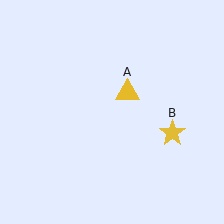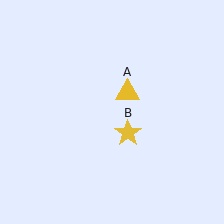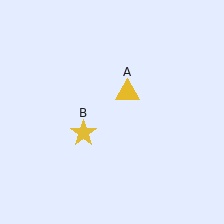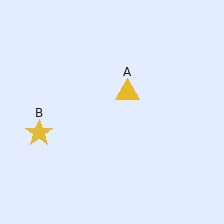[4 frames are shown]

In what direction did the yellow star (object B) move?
The yellow star (object B) moved left.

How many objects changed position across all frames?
1 object changed position: yellow star (object B).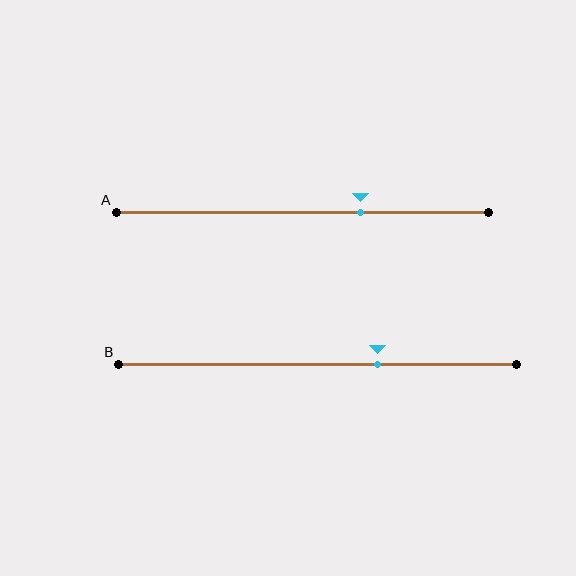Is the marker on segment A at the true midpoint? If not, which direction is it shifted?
No, the marker on segment A is shifted to the right by about 16% of the segment length.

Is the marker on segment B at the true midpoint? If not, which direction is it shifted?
No, the marker on segment B is shifted to the right by about 15% of the segment length.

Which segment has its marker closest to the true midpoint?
Segment B has its marker closest to the true midpoint.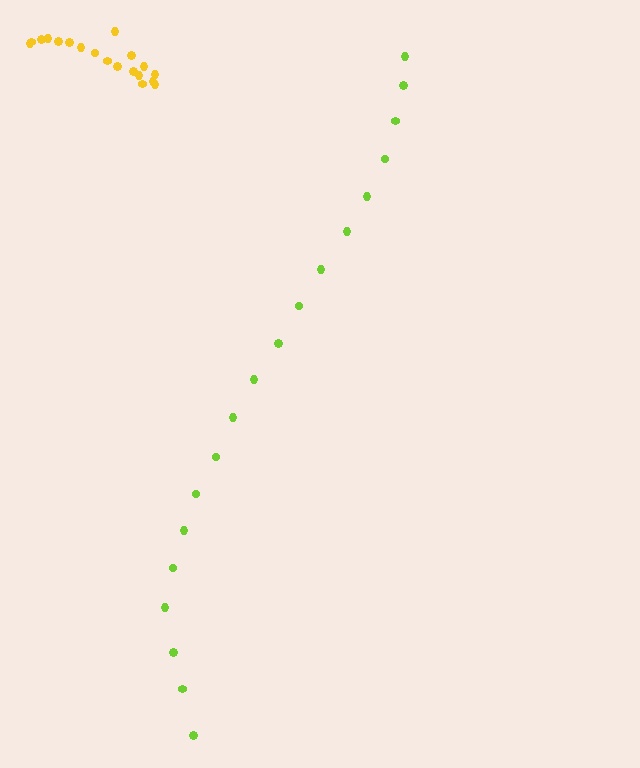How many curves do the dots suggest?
There are 2 distinct paths.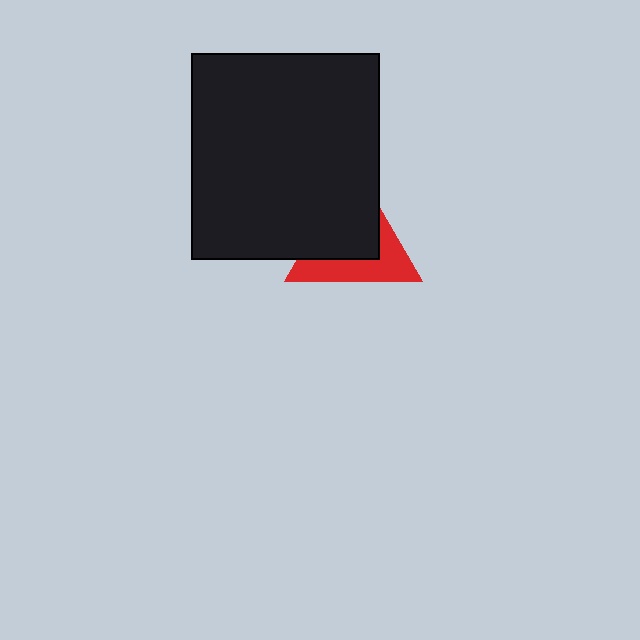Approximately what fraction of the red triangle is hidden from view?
Roughly 57% of the red triangle is hidden behind the black rectangle.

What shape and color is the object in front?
The object in front is a black rectangle.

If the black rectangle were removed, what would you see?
You would see the complete red triangle.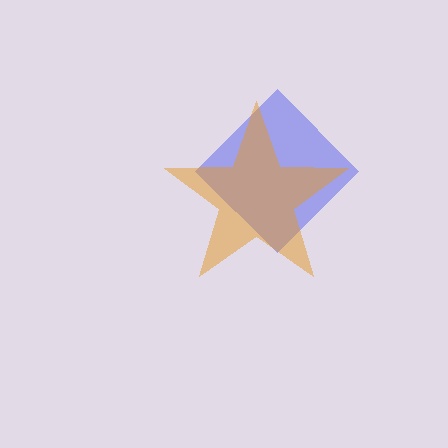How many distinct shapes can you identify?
There are 2 distinct shapes: a blue diamond, an orange star.